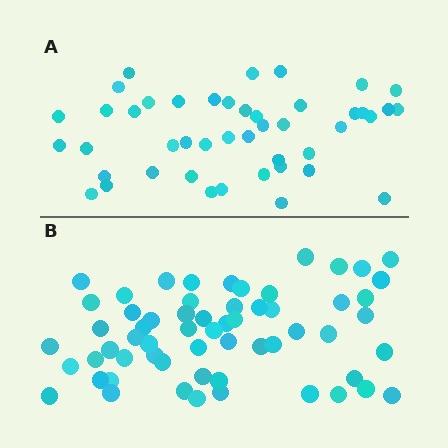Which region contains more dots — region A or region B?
Region B (the bottom region) has more dots.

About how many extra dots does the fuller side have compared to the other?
Region B has approximately 15 more dots than region A.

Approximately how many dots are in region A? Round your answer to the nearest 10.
About 40 dots. (The exact count is 45, which rounds to 40.)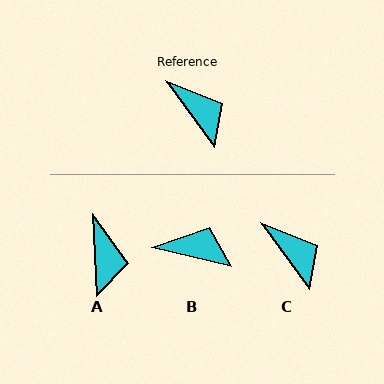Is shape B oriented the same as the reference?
No, it is off by about 41 degrees.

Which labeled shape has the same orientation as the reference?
C.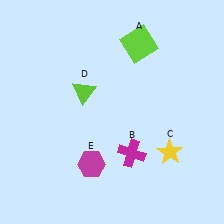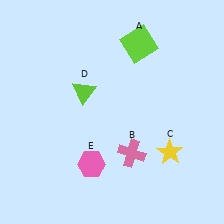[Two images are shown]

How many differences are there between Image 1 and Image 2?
There are 2 differences between the two images.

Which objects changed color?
B changed from magenta to pink. E changed from magenta to pink.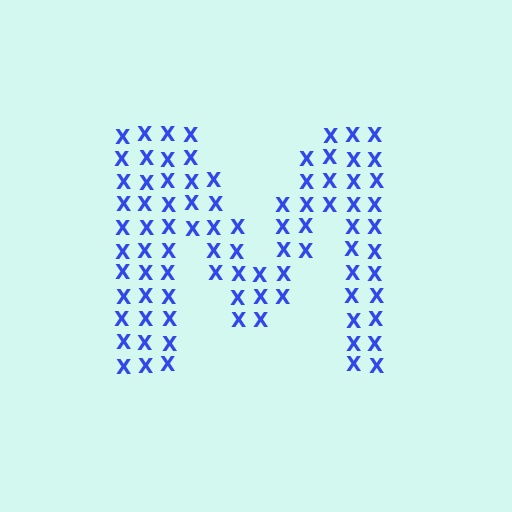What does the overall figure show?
The overall figure shows the letter M.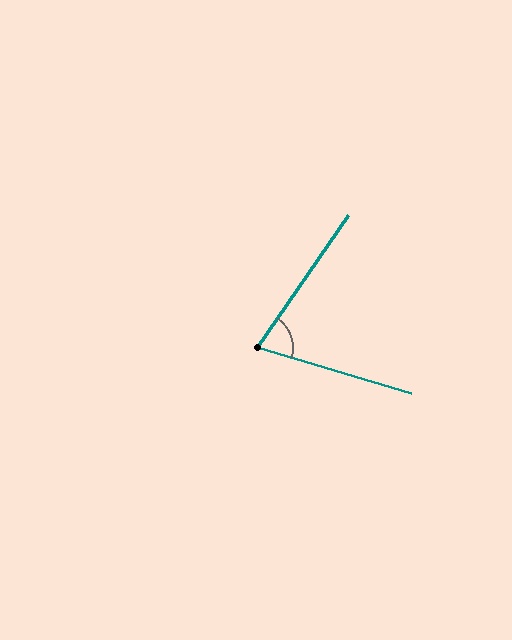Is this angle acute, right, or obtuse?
It is acute.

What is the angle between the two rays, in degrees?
Approximately 72 degrees.